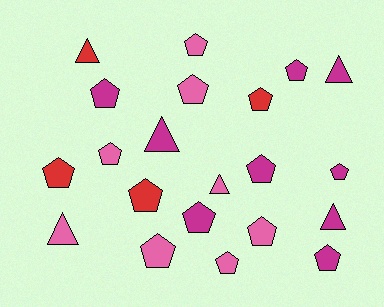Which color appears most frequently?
Magenta, with 9 objects.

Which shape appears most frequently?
Pentagon, with 15 objects.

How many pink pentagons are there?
There are 6 pink pentagons.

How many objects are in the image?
There are 21 objects.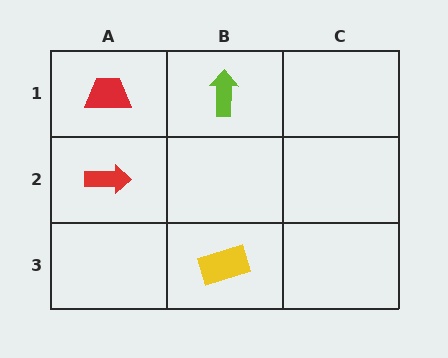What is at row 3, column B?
A yellow rectangle.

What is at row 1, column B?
A lime arrow.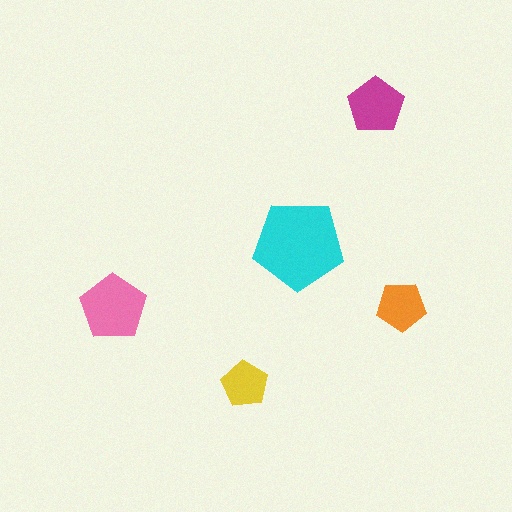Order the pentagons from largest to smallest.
the cyan one, the pink one, the magenta one, the orange one, the yellow one.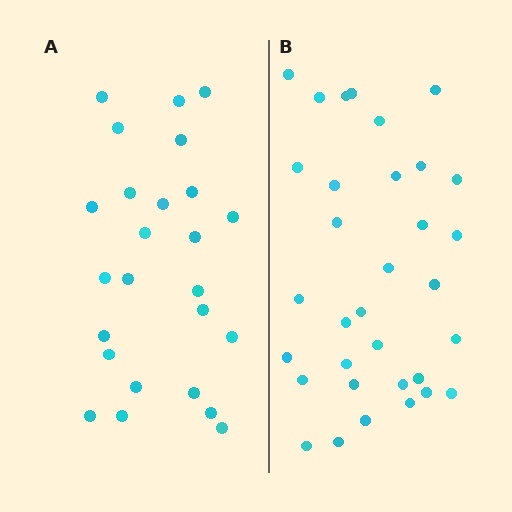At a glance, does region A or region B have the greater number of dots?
Region B (the right region) has more dots.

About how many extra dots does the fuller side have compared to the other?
Region B has roughly 8 or so more dots than region A.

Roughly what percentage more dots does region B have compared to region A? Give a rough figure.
About 30% more.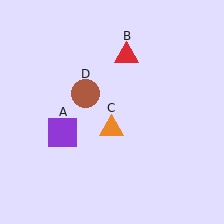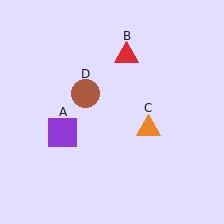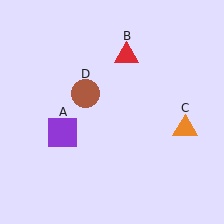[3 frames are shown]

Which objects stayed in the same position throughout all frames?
Purple square (object A) and red triangle (object B) and brown circle (object D) remained stationary.